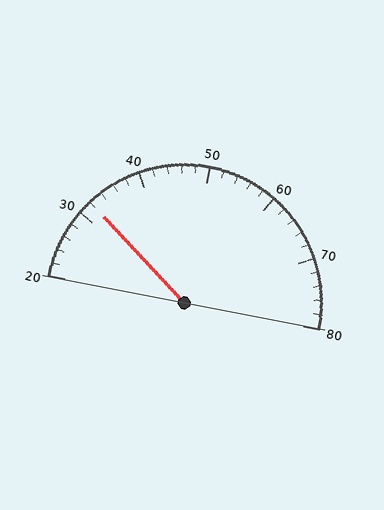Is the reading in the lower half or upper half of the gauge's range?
The reading is in the lower half of the range (20 to 80).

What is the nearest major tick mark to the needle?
The nearest major tick mark is 30.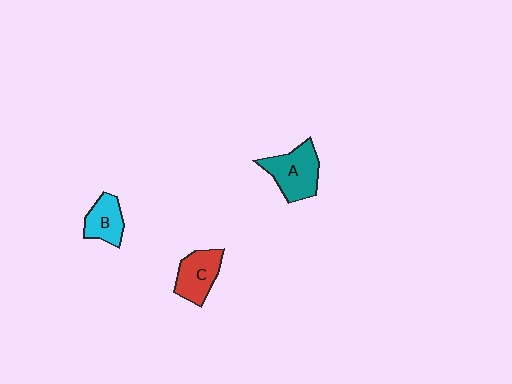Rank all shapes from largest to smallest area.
From largest to smallest: A (teal), C (red), B (cyan).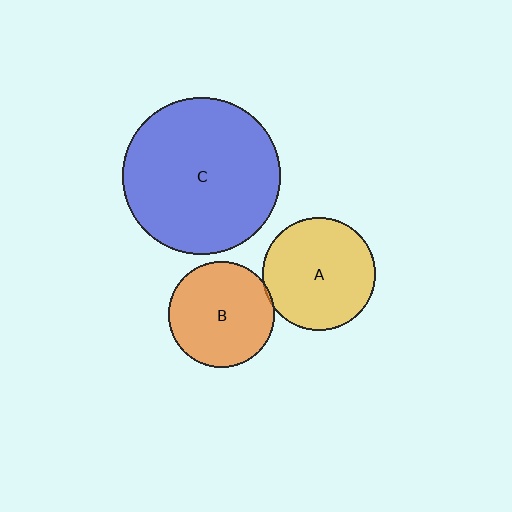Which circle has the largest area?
Circle C (blue).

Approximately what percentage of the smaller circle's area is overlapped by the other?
Approximately 5%.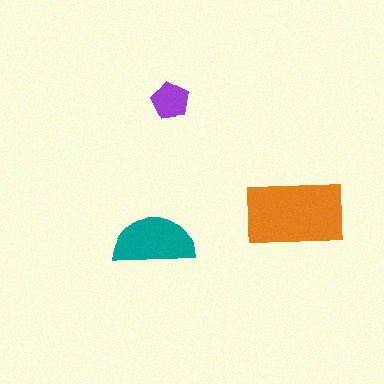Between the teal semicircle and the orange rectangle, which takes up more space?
The orange rectangle.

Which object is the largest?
The orange rectangle.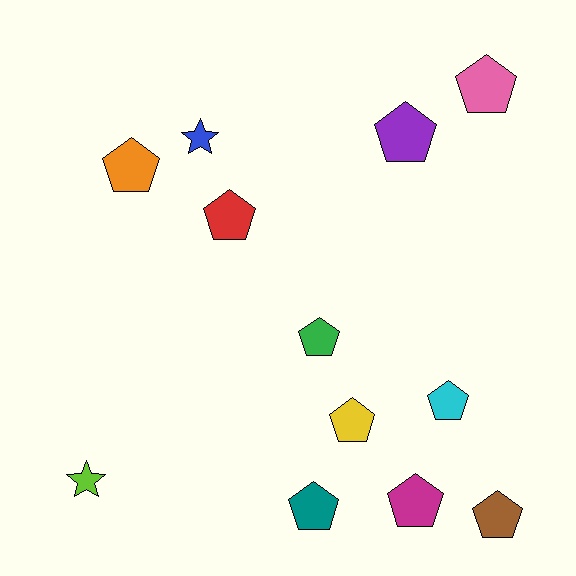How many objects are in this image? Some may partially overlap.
There are 12 objects.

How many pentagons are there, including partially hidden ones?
There are 10 pentagons.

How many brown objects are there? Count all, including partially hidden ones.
There is 1 brown object.